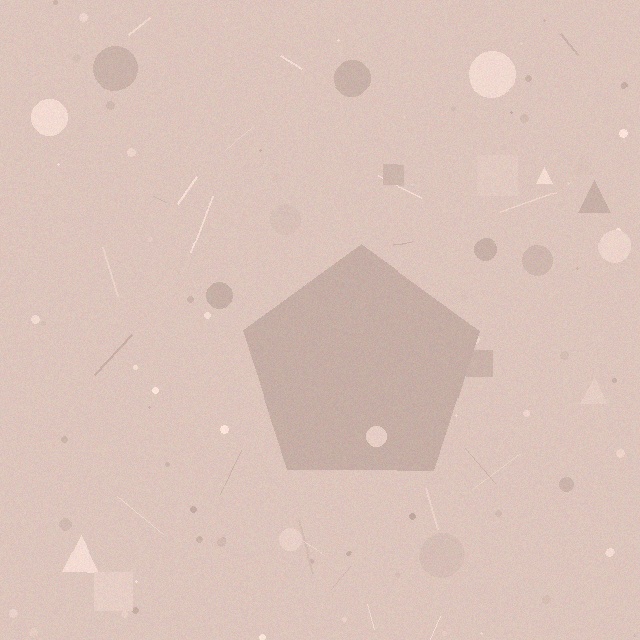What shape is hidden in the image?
A pentagon is hidden in the image.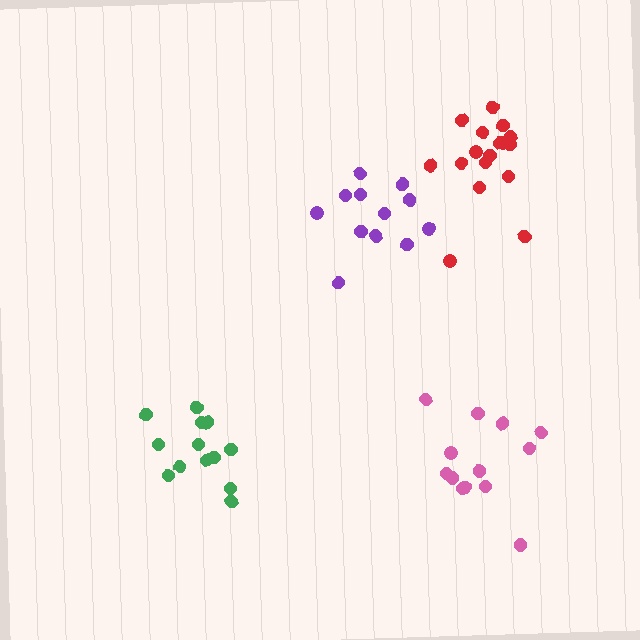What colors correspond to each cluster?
The clusters are colored: purple, pink, green, red.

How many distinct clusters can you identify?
There are 4 distinct clusters.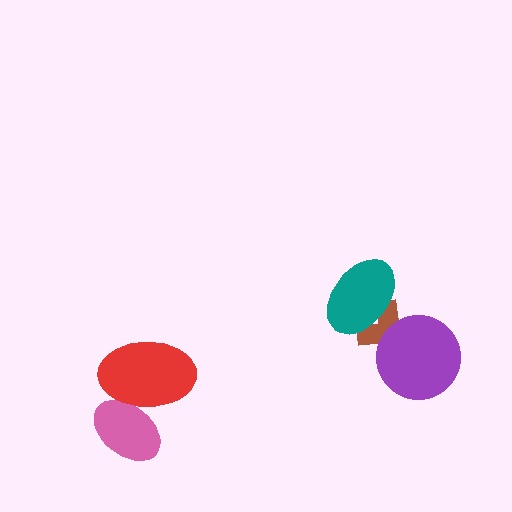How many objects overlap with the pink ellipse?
1 object overlaps with the pink ellipse.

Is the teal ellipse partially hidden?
No, no other shape covers it.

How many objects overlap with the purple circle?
1 object overlaps with the purple circle.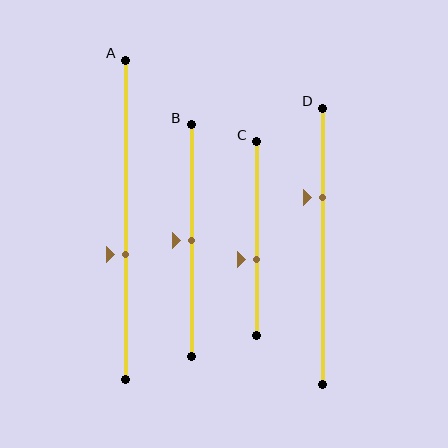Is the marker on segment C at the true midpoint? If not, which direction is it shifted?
No, the marker on segment C is shifted downward by about 11% of the segment length.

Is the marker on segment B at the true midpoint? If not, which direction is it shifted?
Yes, the marker on segment B is at the true midpoint.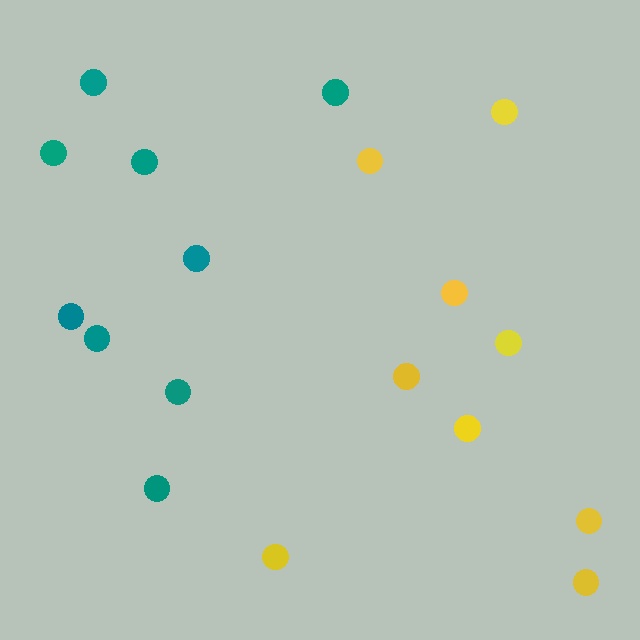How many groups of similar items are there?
There are 2 groups: one group of yellow circles (9) and one group of teal circles (9).